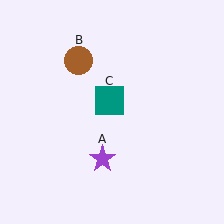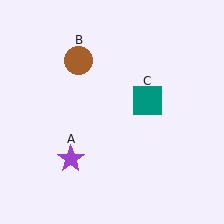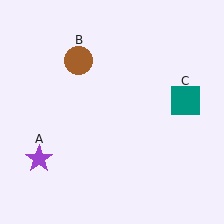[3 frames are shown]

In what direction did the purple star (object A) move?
The purple star (object A) moved left.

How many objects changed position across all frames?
2 objects changed position: purple star (object A), teal square (object C).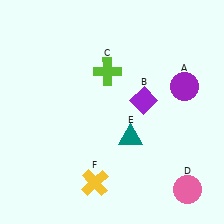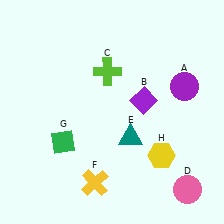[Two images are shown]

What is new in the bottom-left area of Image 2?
A green diamond (G) was added in the bottom-left area of Image 2.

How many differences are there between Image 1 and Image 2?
There are 2 differences between the two images.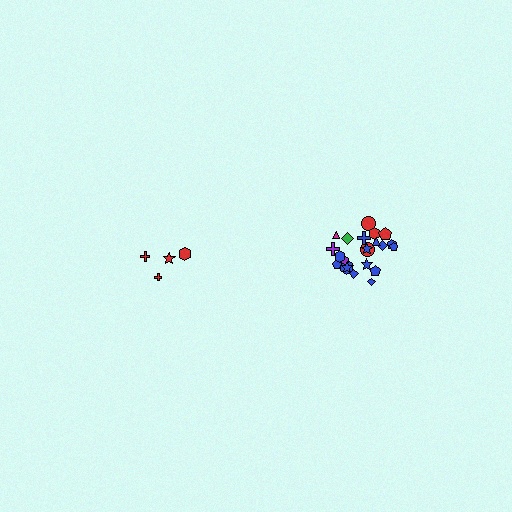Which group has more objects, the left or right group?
The right group.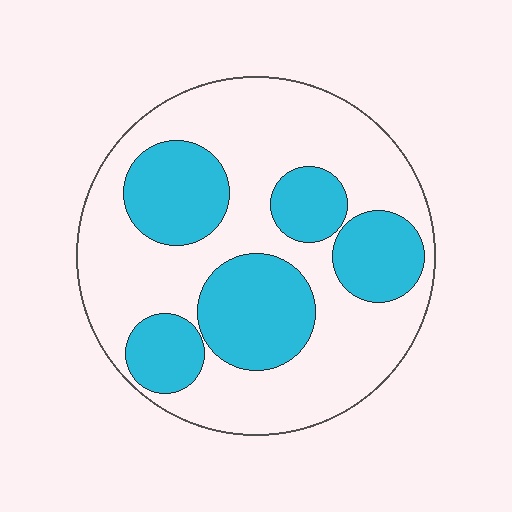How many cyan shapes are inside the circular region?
5.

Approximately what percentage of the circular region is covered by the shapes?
Approximately 35%.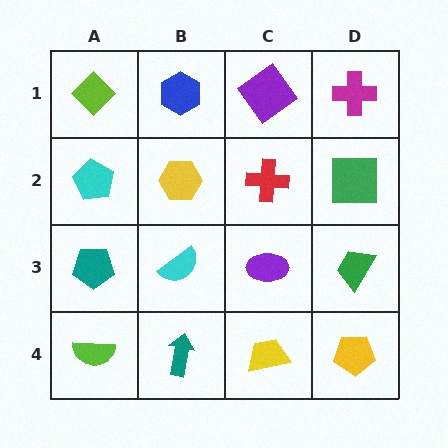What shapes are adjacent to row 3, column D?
A green square (row 2, column D), a yellow pentagon (row 4, column D), a purple ellipse (row 3, column C).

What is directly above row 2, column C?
A purple diamond.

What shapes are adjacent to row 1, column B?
A yellow hexagon (row 2, column B), a lime diamond (row 1, column A), a purple diamond (row 1, column C).